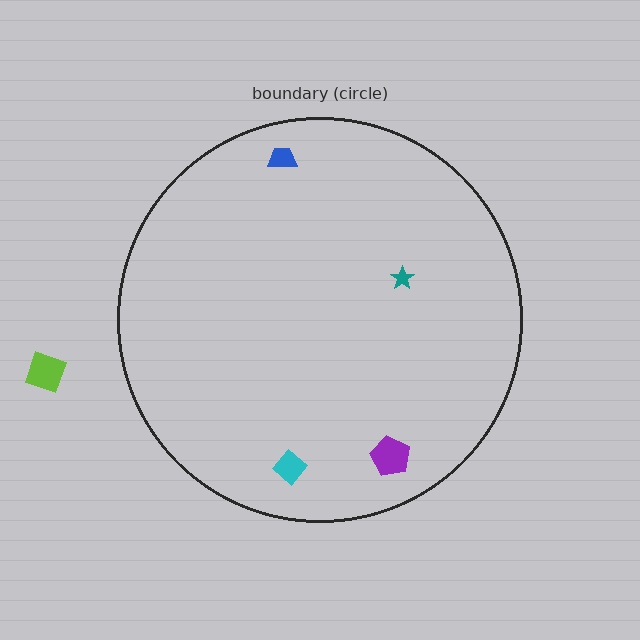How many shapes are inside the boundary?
4 inside, 1 outside.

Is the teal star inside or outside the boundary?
Inside.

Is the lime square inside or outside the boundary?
Outside.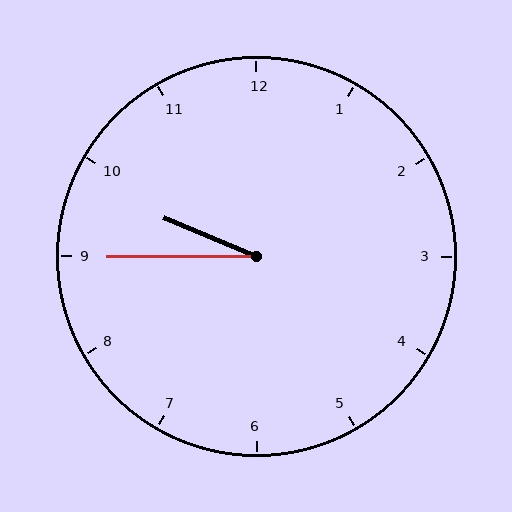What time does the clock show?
9:45.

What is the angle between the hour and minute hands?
Approximately 22 degrees.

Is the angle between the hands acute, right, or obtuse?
It is acute.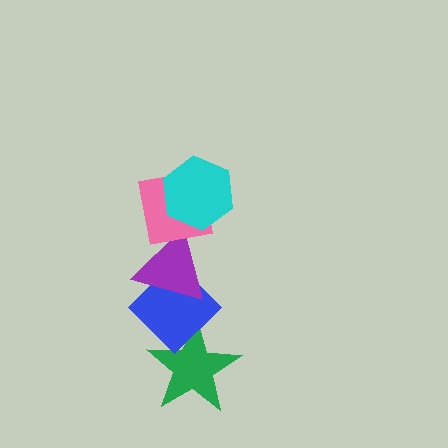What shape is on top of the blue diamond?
The purple triangle is on top of the blue diamond.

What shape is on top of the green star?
The blue diamond is on top of the green star.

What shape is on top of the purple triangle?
The pink square is on top of the purple triangle.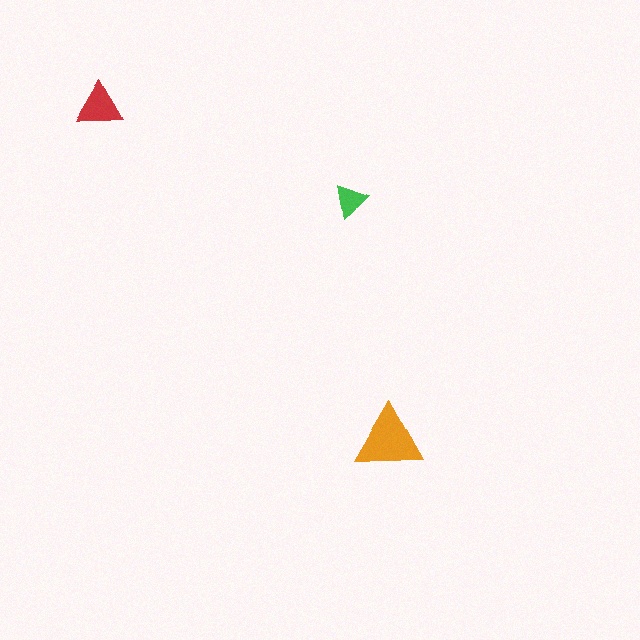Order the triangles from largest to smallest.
the orange one, the red one, the green one.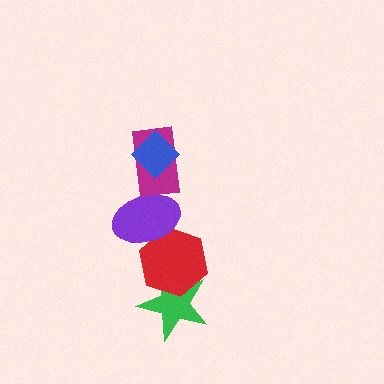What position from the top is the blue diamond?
The blue diamond is 1st from the top.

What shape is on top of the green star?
The red hexagon is on top of the green star.